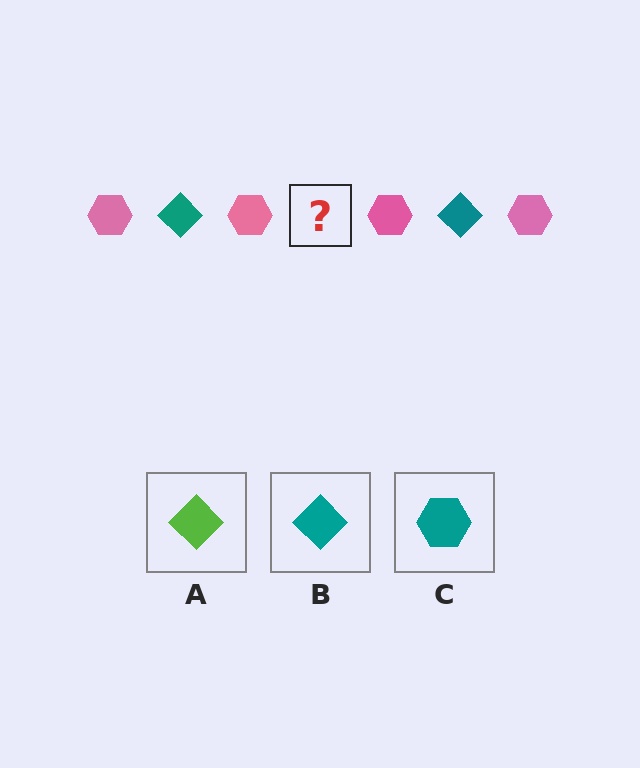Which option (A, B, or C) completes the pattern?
B.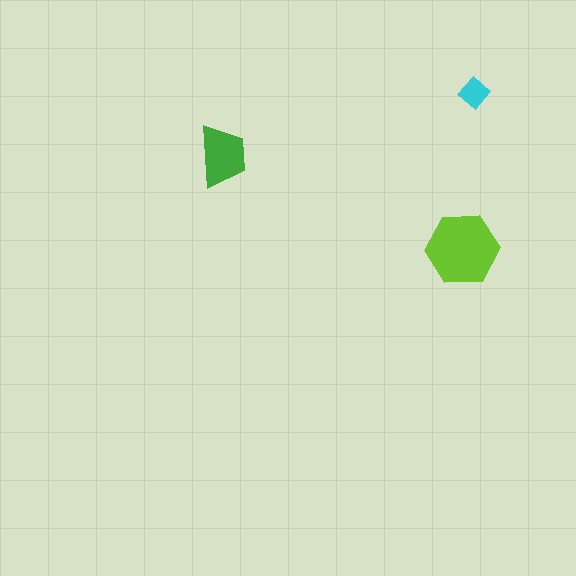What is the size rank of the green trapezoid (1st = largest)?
2nd.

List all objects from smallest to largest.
The cyan diamond, the green trapezoid, the lime hexagon.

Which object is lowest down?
The lime hexagon is bottommost.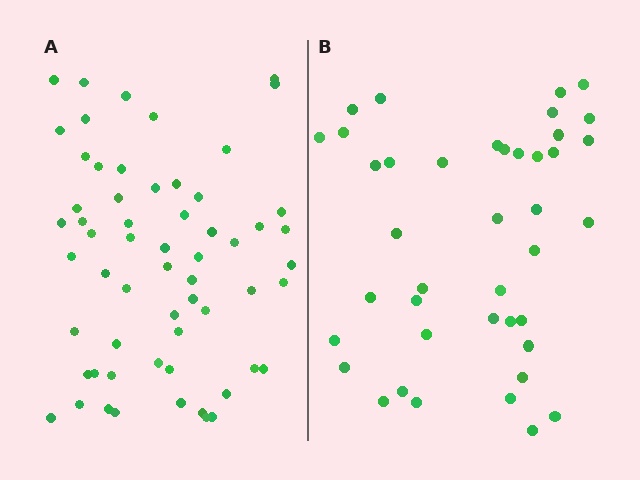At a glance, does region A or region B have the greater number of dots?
Region A (the left region) has more dots.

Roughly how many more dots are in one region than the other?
Region A has approximately 20 more dots than region B.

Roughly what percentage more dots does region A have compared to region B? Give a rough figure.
About 45% more.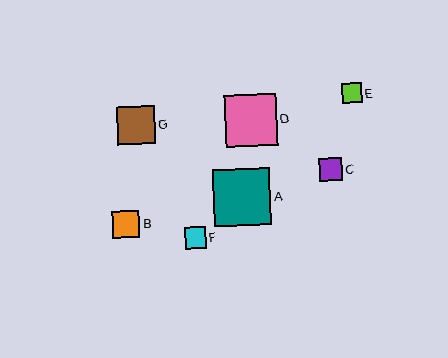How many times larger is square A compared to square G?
Square A is approximately 1.5 times the size of square G.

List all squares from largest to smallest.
From largest to smallest: A, D, G, B, C, F, E.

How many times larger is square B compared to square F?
Square B is approximately 1.3 times the size of square F.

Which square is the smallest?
Square E is the smallest with a size of approximately 20 pixels.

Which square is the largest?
Square A is the largest with a size of approximately 57 pixels.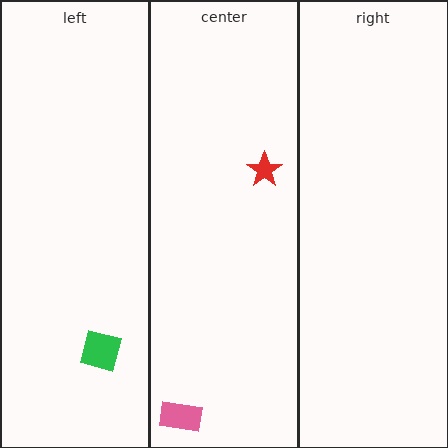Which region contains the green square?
The left region.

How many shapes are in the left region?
1.